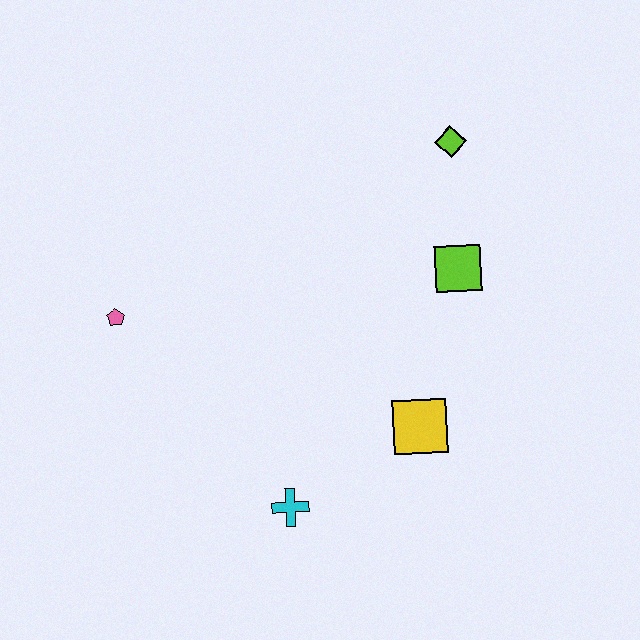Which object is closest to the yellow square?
The cyan cross is closest to the yellow square.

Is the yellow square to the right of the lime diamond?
No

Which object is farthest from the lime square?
The pink pentagon is farthest from the lime square.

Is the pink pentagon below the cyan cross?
No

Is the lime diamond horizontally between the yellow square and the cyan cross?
No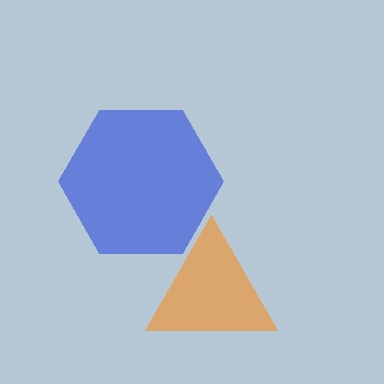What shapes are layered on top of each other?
The layered shapes are: an orange triangle, a blue hexagon.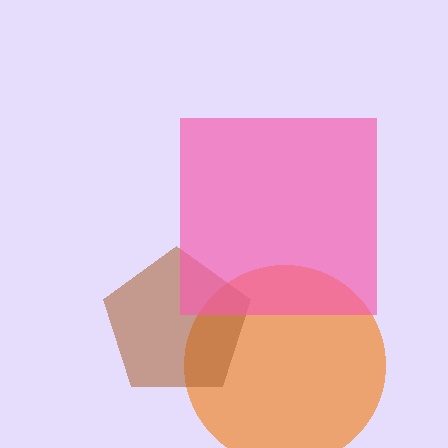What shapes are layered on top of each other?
The layered shapes are: an orange circle, a brown pentagon, a pink square.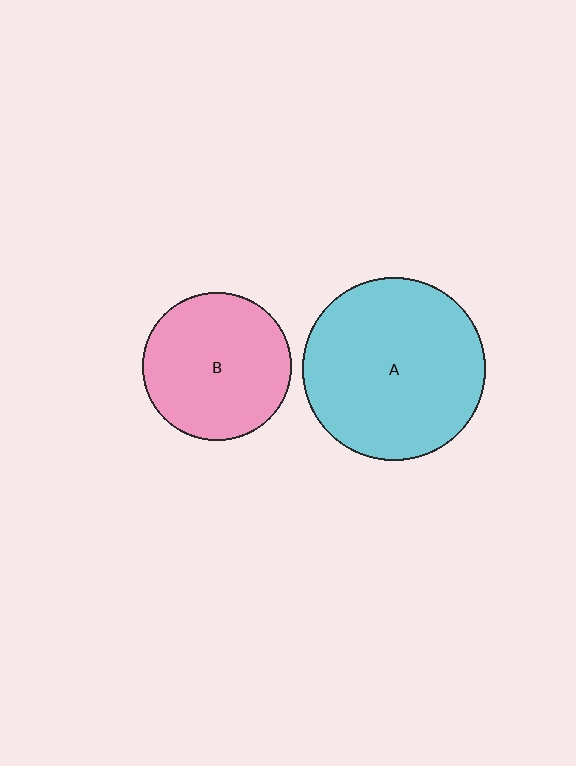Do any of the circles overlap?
No, none of the circles overlap.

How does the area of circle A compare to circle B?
Approximately 1.5 times.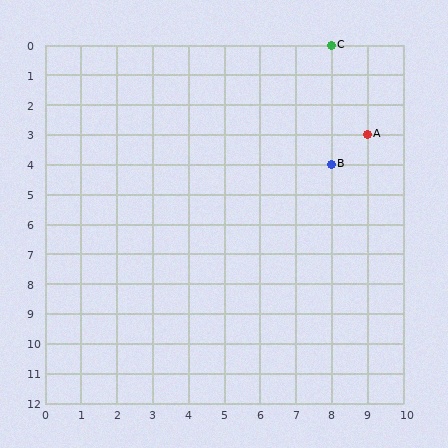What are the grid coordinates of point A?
Point A is at grid coordinates (9, 3).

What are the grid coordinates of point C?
Point C is at grid coordinates (8, 0).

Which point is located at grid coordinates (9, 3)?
Point A is at (9, 3).